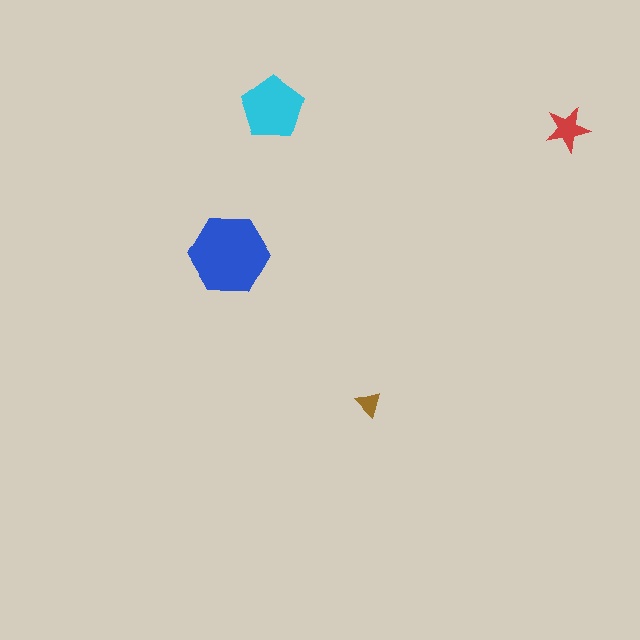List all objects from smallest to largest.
The brown triangle, the red star, the cyan pentagon, the blue hexagon.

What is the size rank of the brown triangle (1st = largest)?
4th.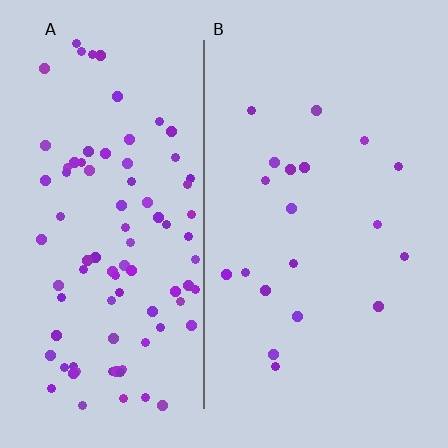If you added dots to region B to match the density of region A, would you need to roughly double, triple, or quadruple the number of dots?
Approximately quadruple.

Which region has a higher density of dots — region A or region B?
A (the left).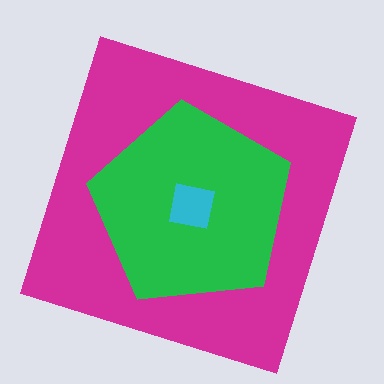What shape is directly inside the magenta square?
The green pentagon.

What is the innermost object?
The cyan square.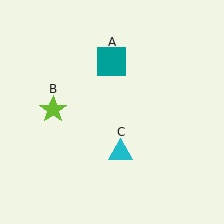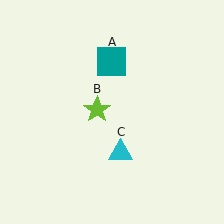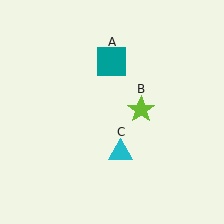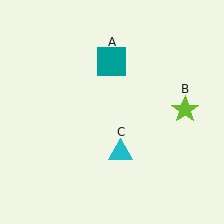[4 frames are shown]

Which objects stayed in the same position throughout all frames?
Teal square (object A) and cyan triangle (object C) remained stationary.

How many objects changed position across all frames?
1 object changed position: lime star (object B).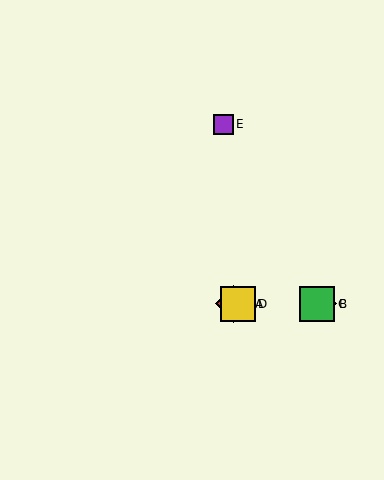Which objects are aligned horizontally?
Objects A, B, C, D are aligned horizontally.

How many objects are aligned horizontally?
4 objects (A, B, C, D) are aligned horizontally.